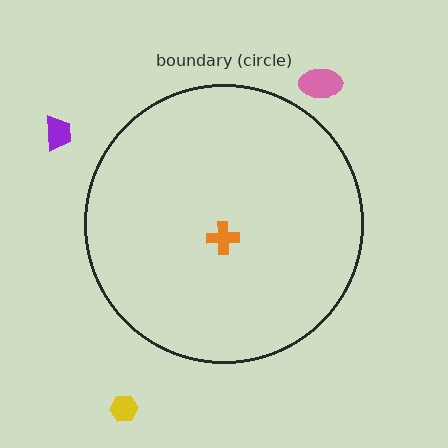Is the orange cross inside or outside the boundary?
Inside.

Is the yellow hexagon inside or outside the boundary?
Outside.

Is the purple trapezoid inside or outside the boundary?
Outside.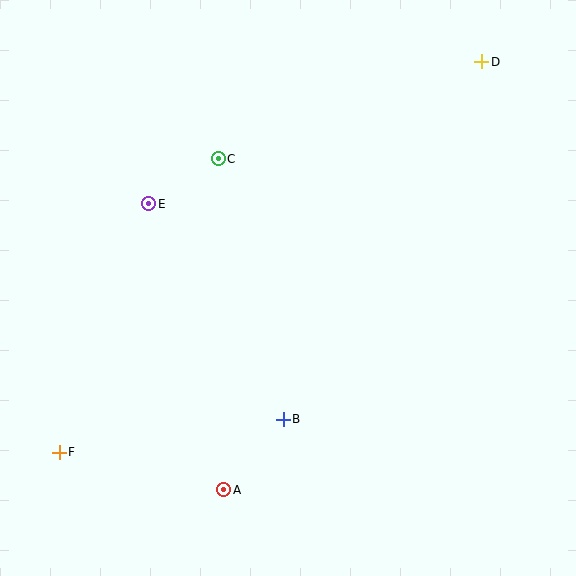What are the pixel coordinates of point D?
Point D is at (482, 62).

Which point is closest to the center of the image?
Point B at (283, 419) is closest to the center.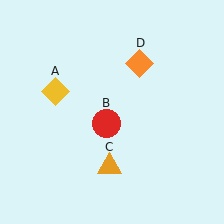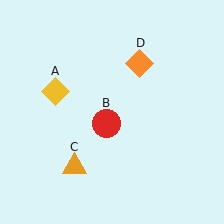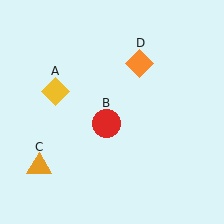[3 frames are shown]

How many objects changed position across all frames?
1 object changed position: orange triangle (object C).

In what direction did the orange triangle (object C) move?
The orange triangle (object C) moved left.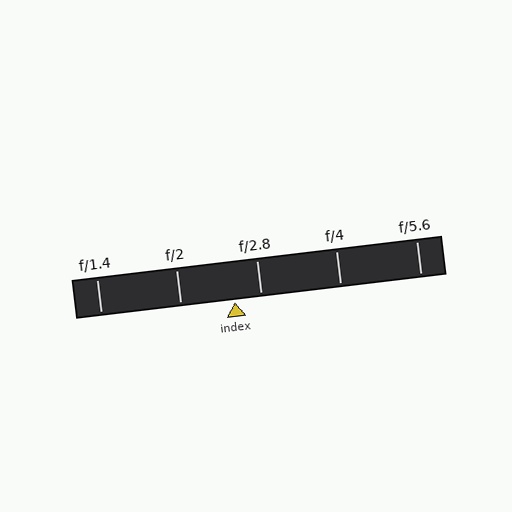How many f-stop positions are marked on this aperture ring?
There are 5 f-stop positions marked.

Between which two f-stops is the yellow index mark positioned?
The index mark is between f/2 and f/2.8.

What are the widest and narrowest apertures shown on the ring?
The widest aperture shown is f/1.4 and the narrowest is f/5.6.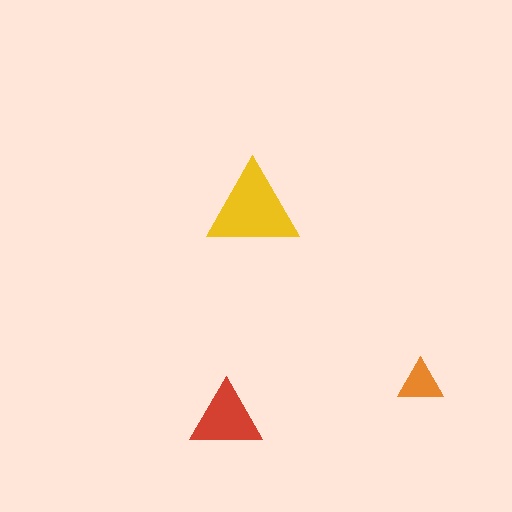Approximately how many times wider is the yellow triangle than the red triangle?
About 1.5 times wider.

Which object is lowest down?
The red triangle is bottommost.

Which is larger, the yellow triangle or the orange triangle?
The yellow one.